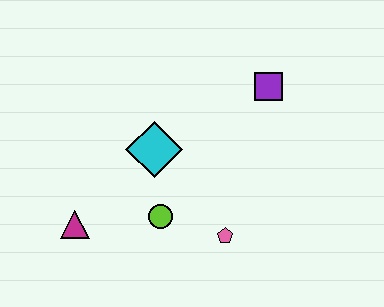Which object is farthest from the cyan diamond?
The purple square is farthest from the cyan diamond.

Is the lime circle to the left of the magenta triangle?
No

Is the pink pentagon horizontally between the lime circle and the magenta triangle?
No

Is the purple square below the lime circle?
No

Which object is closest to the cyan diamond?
The lime circle is closest to the cyan diamond.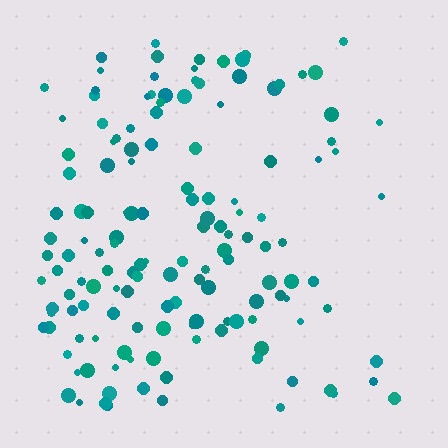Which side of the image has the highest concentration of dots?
The left.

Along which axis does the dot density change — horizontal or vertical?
Horizontal.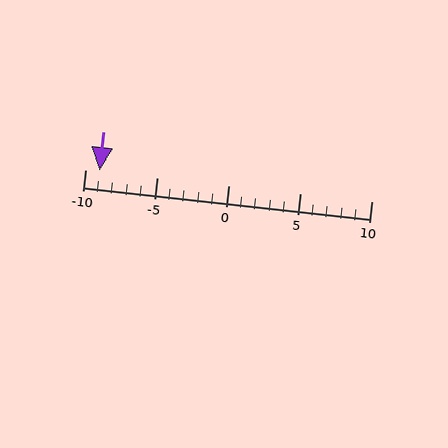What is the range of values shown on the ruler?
The ruler shows values from -10 to 10.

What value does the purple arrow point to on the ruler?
The purple arrow points to approximately -9.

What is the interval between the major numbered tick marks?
The major tick marks are spaced 5 units apart.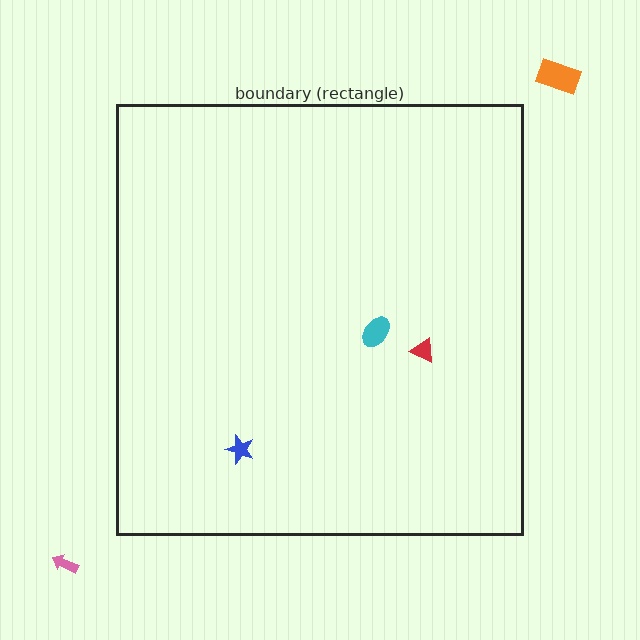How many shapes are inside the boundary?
3 inside, 2 outside.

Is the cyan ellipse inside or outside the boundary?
Inside.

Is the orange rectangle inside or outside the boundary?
Outside.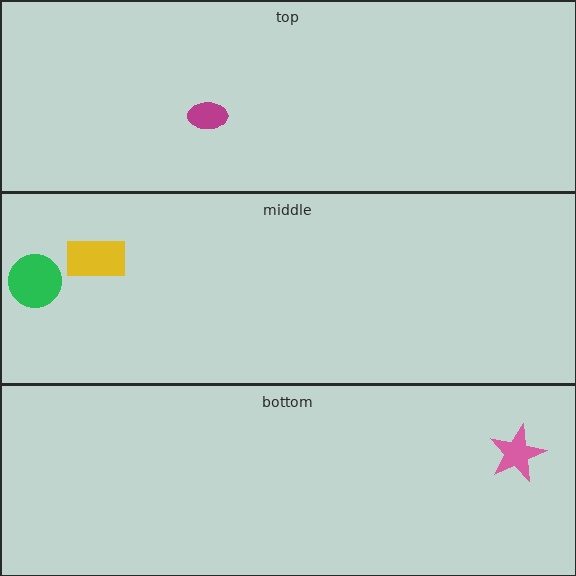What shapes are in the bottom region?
The pink star.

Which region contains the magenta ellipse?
The top region.